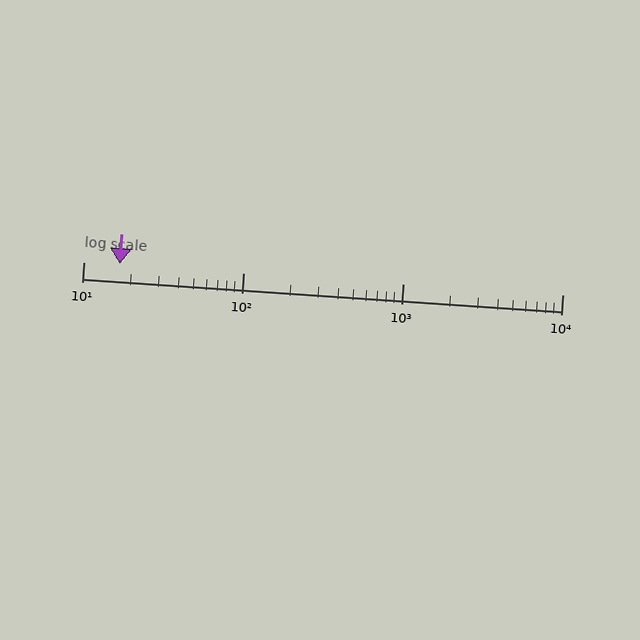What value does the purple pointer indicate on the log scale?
The pointer indicates approximately 17.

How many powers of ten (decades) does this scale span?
The scale spans 3 decades, from 10 to 10000.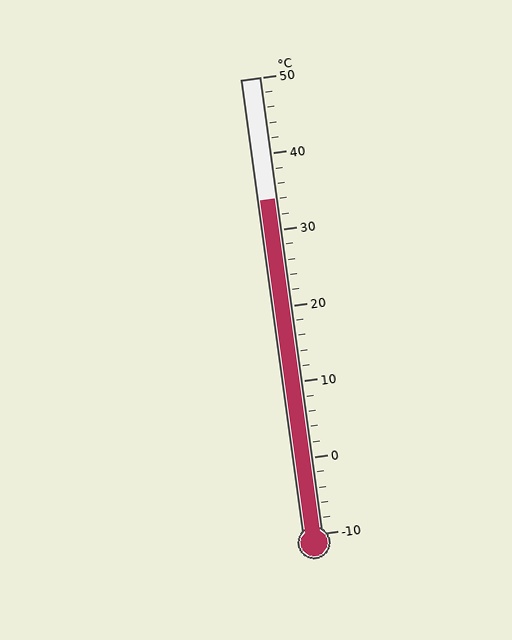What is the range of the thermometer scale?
The thermometer scale ranges from -10°C to 50°C.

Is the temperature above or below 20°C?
The temperature is above 20°C.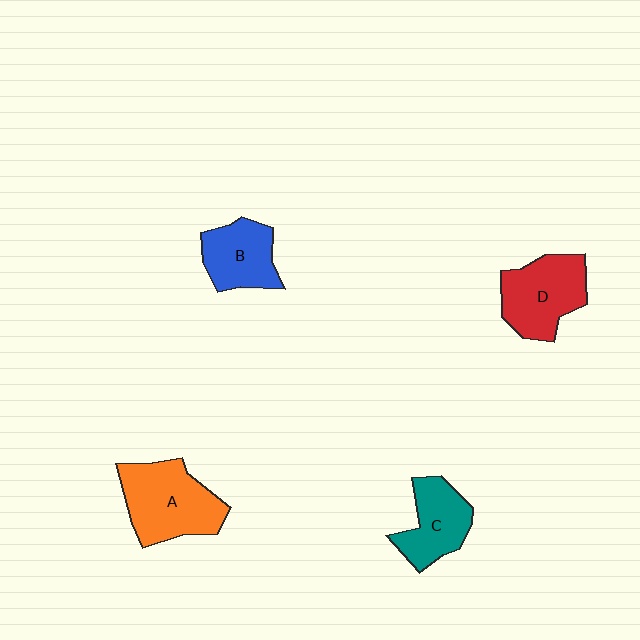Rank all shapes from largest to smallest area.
From largest to smallest: A (orange), D (red), C (teal), B (blue).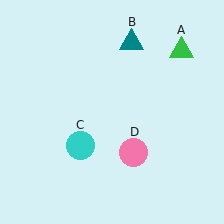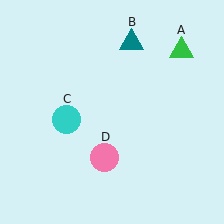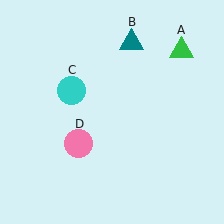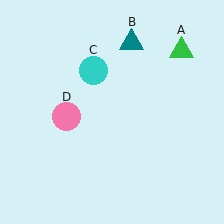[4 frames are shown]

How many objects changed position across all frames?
2 objects changed position: cyan circle (object C), pink circle (object D).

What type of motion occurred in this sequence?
The cyan circle (object C), pink circle (object D) rotated clockwise around the center of the scene.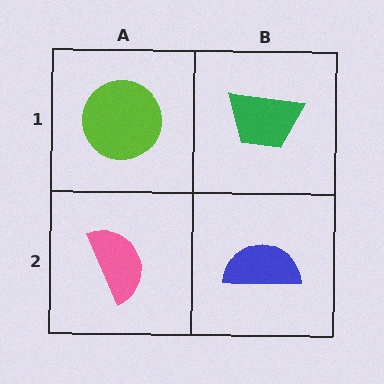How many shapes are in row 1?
2 shapes.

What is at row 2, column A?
A pink semicircle.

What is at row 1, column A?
A lime circle.